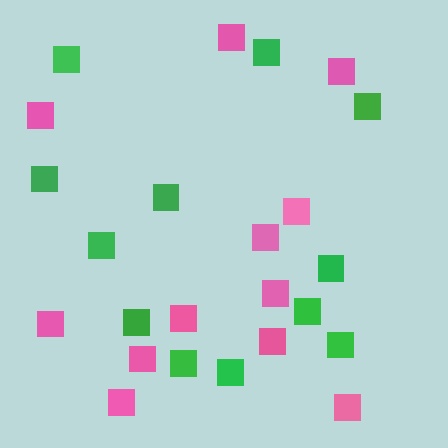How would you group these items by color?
There are 2 groups: one group of green squares (12) and one group of pink squares (12).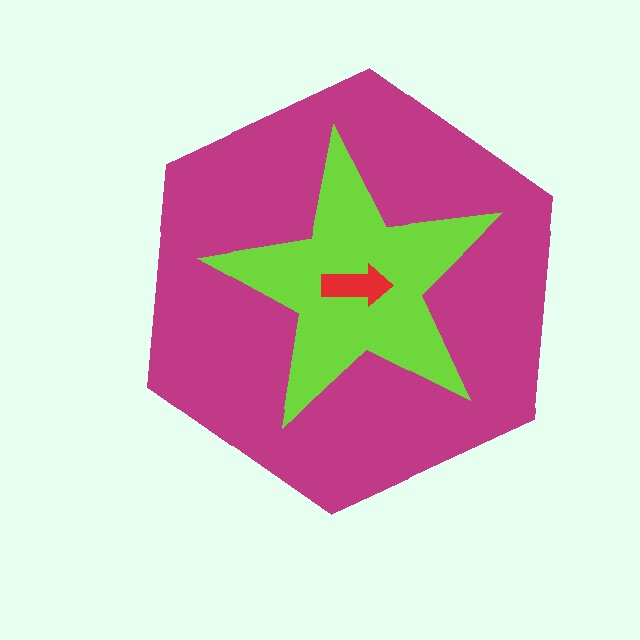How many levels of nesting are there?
3.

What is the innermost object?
The red arrow.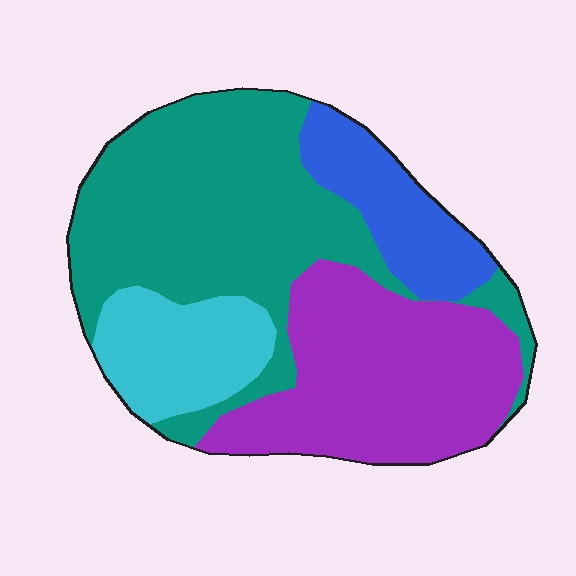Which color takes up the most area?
Teal, at roughly 45%.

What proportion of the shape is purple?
Purple covers 31% of the shape.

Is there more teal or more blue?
Teal.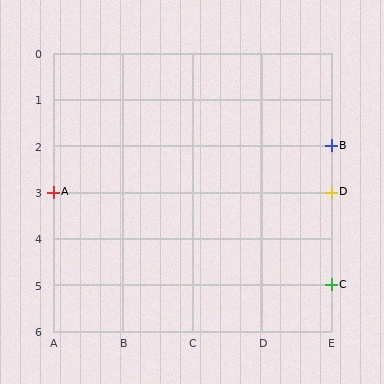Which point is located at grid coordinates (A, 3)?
Point A is at (A, 3).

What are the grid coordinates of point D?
Point D is at grid coordinates (E, 3).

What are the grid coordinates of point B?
Point B is at grid coordinates (E, 2).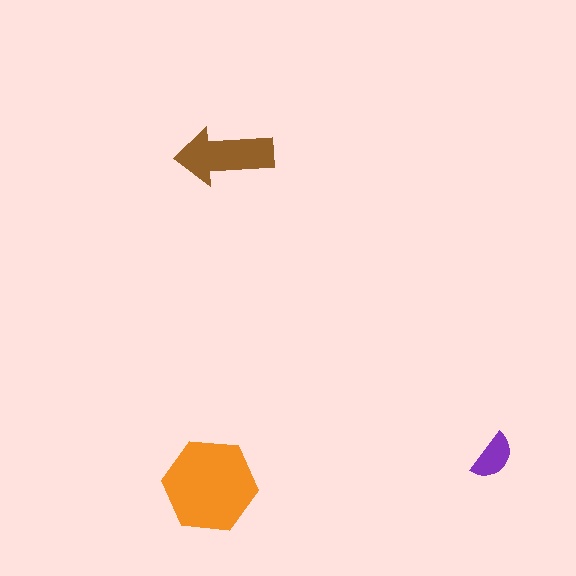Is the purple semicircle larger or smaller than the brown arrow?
Smaller.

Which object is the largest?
The orange hexagon.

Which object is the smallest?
The purple semicircle.